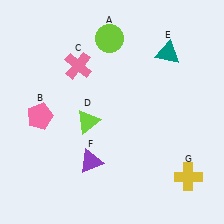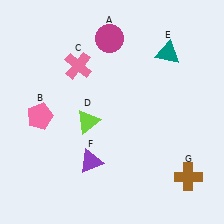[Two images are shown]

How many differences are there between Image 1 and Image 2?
There are 2 differences between the two images.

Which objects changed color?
A changed from lime to magenta. G changed from yellow to brown.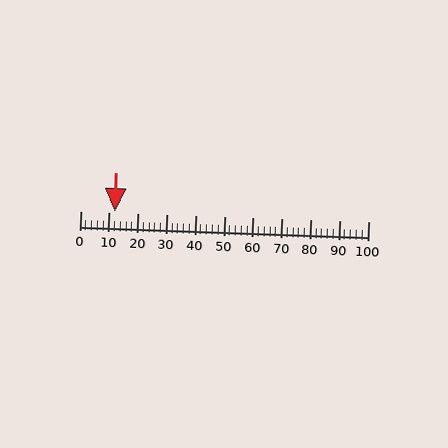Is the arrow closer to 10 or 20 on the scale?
The arrow is closer to 10.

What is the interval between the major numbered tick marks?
The major tick marks are spaced 10 units apart.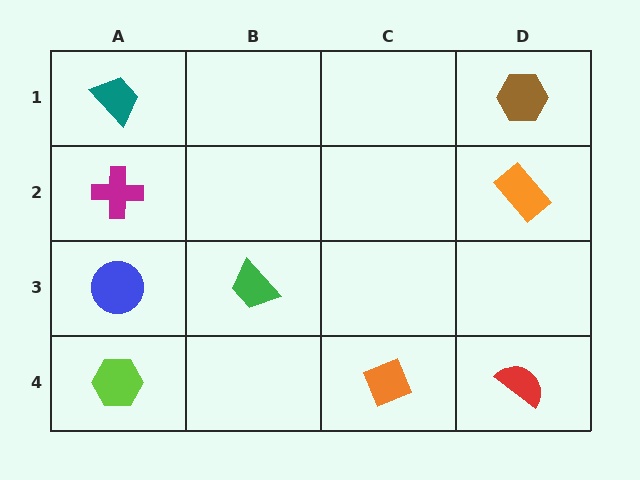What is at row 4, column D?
A red semicircle.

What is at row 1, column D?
A brown hexagon.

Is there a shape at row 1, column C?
No, that cell is empty.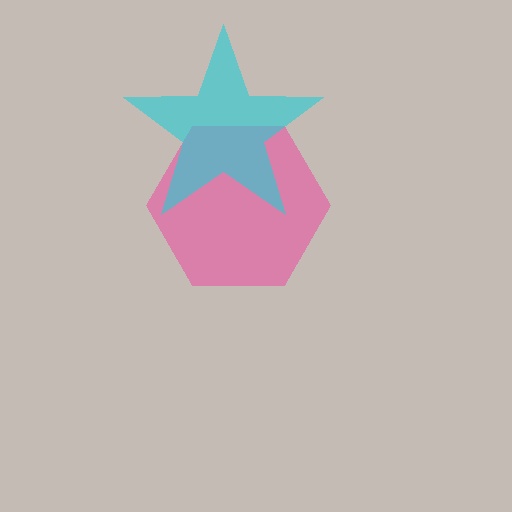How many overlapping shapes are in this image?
There are 2 overlapping shapes in the image.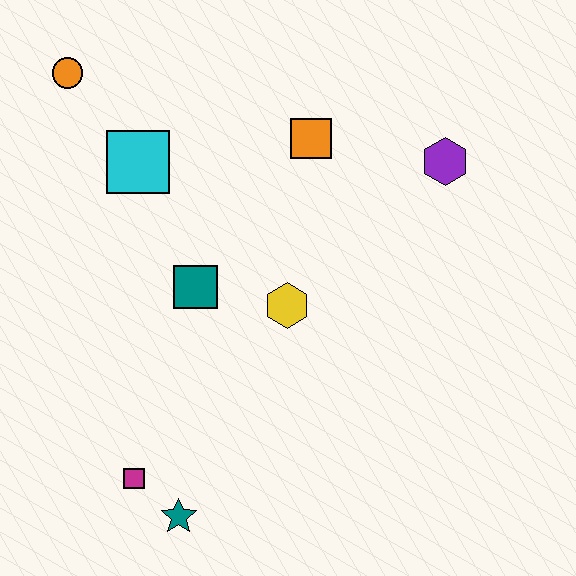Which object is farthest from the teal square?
The purple hexagon is farthest from the teal square.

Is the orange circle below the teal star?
No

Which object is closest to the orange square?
The purple hexagon is closest to the orange square.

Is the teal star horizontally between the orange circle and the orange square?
Yes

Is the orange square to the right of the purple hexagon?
No